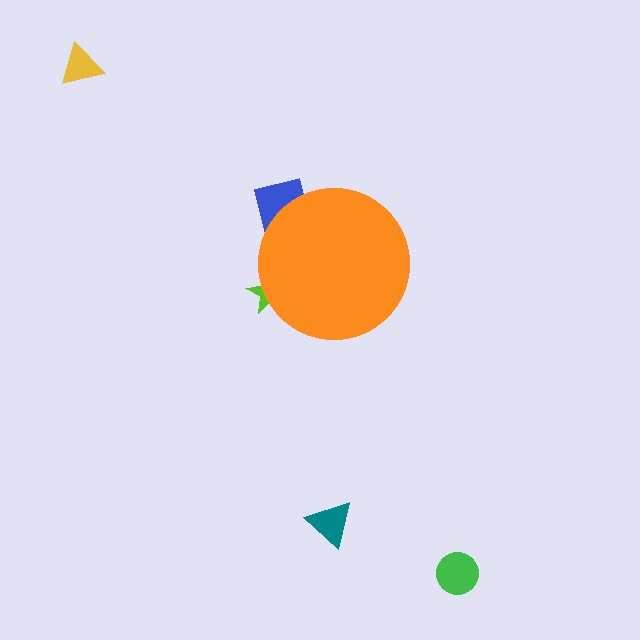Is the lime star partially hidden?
Yes, the lime star is partially hidden behind the orange circle.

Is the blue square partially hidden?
Yes, the blue square is partially hidden behind the orange circle.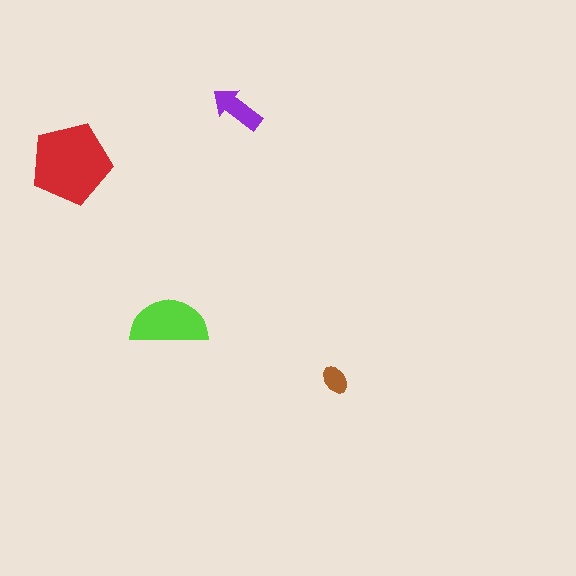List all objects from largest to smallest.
The red pentagon, the lime semicircle, the purple arrow, the brown ellipse.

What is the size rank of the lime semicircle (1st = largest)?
2nd.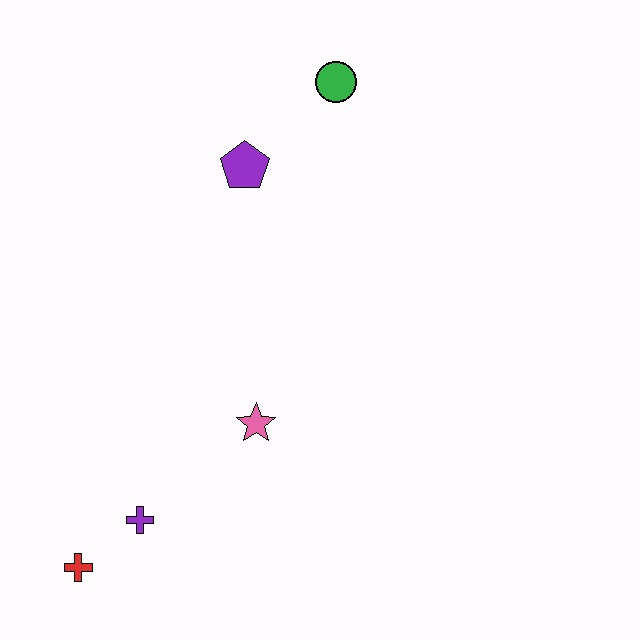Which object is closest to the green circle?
The purple pentagon is closest to the green circle.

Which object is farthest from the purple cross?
The green circle is farthest from the purple cross.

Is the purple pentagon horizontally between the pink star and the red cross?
Yes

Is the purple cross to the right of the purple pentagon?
No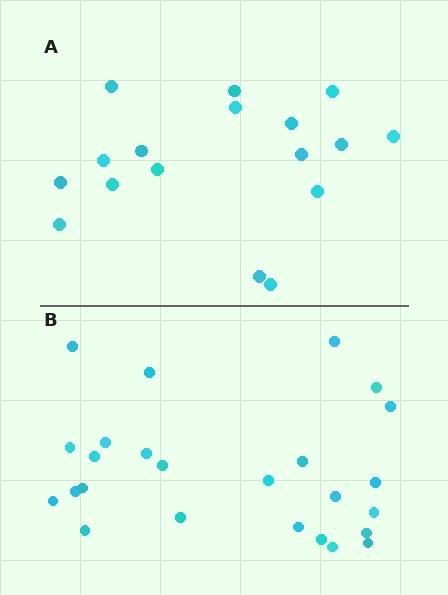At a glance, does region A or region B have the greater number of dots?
Region B (the bottom region) has more dots.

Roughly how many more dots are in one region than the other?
Region B has roughly 8 or so more dots than region A.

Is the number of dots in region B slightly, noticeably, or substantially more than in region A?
Region B has substantially more. The ratio is roughly 1.5 to 1.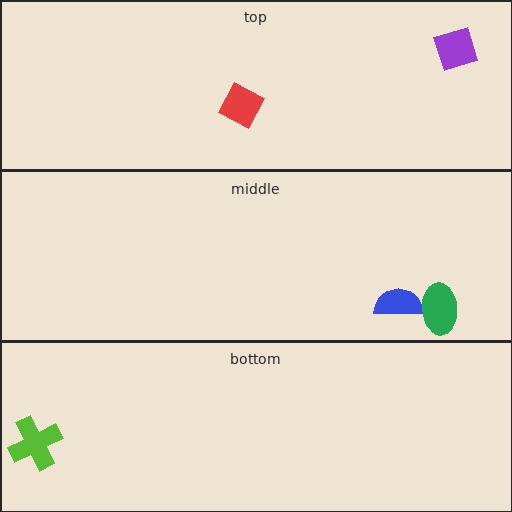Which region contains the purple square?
The top region.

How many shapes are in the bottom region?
1.